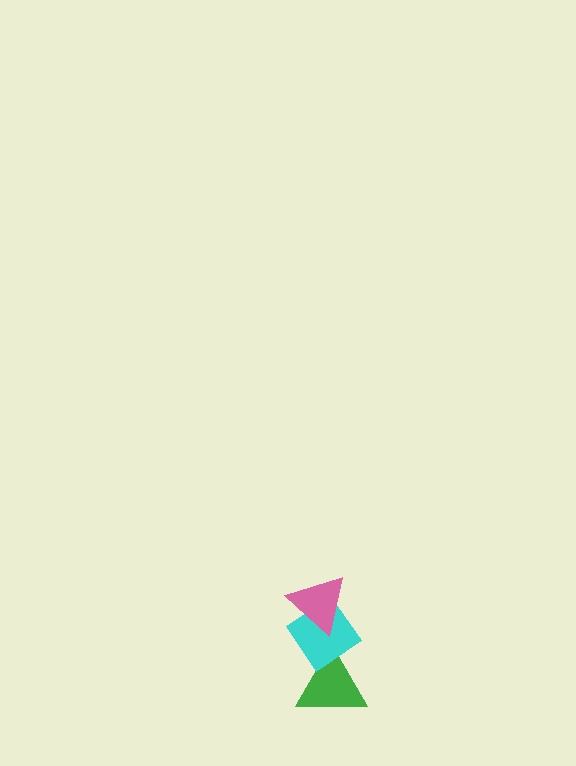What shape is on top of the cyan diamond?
The pink triangle is on top of the cyan diamond.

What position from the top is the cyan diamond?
The cyan diamond is 2nd from the top.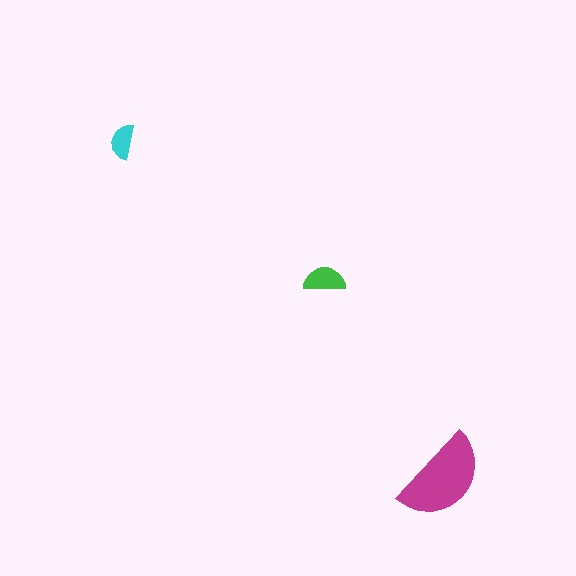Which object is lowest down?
The magenta semicircle is bottommost.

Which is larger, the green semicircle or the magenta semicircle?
The magenta one.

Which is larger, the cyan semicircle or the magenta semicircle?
The magenta one.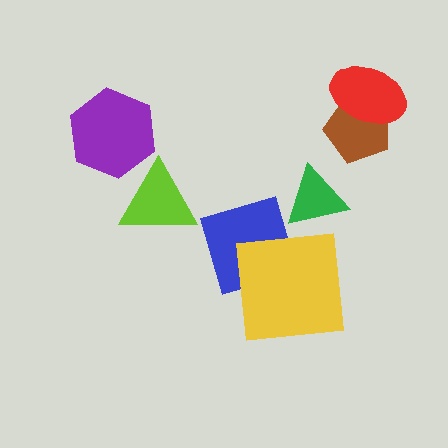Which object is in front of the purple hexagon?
The lime triangle is in front of the purple hexagon.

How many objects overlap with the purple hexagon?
1 object overlaps with the purple hexagon.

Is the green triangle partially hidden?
No, no other shape covers it.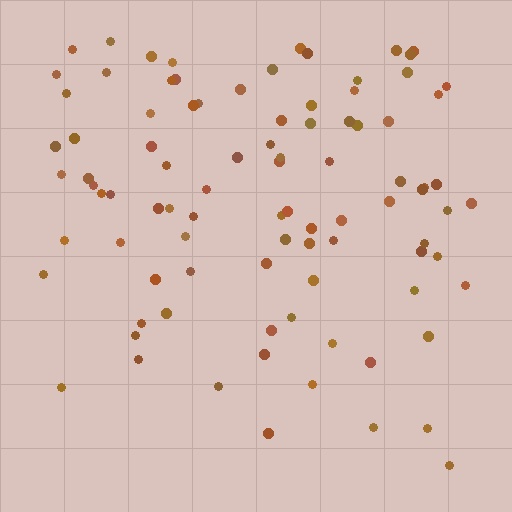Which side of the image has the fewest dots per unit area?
The bottom.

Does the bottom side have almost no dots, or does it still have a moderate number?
Still a moderate number, just noticeably fewer than the top.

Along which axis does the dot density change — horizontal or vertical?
Vertical.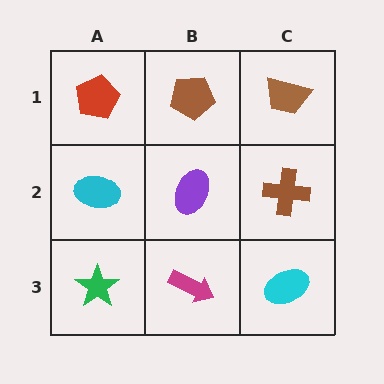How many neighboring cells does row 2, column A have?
3.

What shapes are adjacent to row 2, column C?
A brown trapezoid (row 1, column C), a cyan ellipse (row 3, column C), a purple ellipse (row 2, column B).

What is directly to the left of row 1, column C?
A brown pentagon.